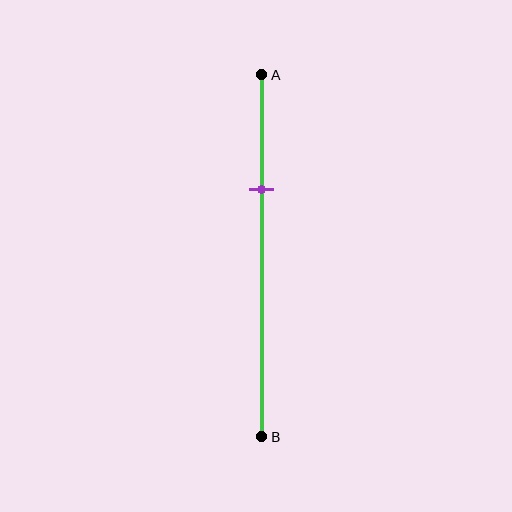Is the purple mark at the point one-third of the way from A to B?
Yes, the mark is approximately at the one-third point.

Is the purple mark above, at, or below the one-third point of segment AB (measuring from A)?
The purple mark is approximately at the one-third point of segment AB.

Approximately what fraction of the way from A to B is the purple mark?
The purple mark is approximately 30% of the way from A to B.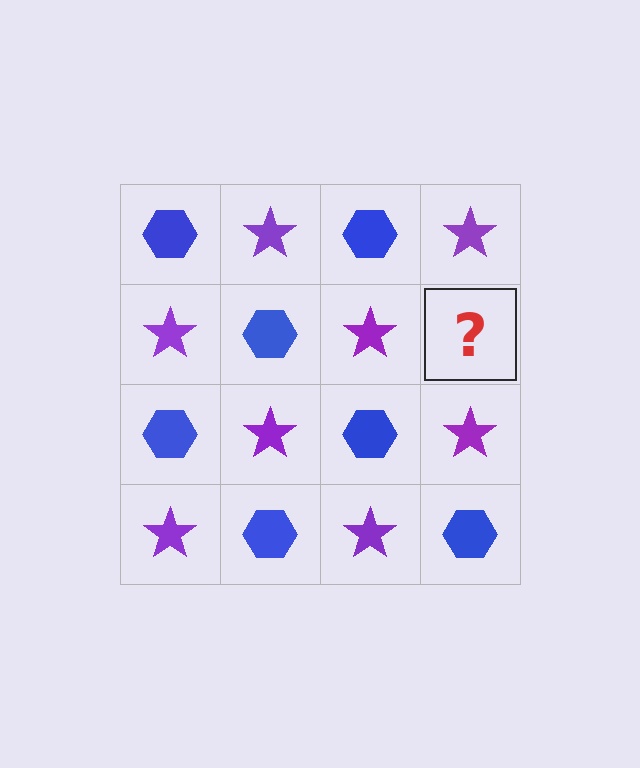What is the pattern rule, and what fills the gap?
The rule is that it alternates blue hexagon and purple star in a checkerboard pattern. The gap should be filled with a blue hexagon.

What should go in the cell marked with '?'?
The missing cell should contain a blue hexagon.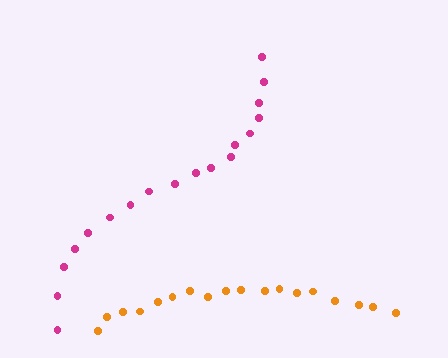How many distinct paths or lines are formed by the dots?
There are 2 distinct paths.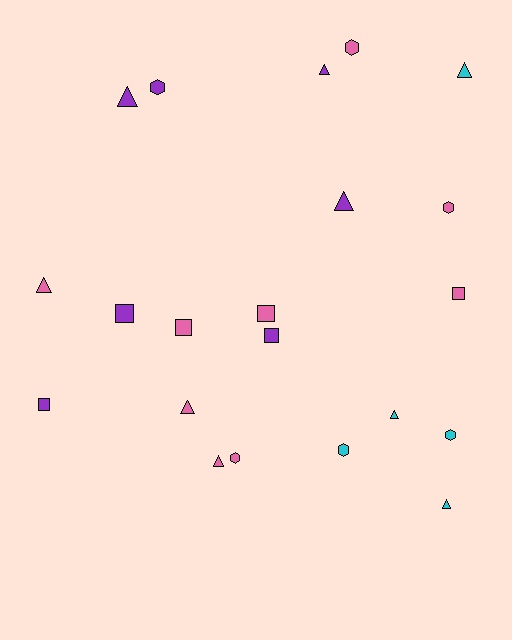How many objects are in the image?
There are 21 objects.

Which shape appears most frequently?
Triangle, with 9 objects.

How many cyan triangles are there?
There are 3 cyan triangles.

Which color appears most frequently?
Pink, with 9 objects.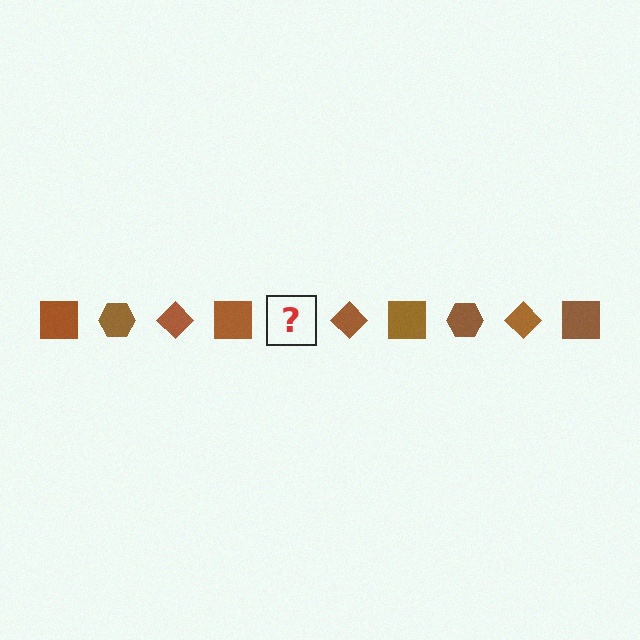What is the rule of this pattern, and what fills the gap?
The rule is that the pattern cycles through square, hexagon, diamond shapes in brown. The gap should be filled with a brown hexagon.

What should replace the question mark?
The question mark should be replaced with a brown hexagon.